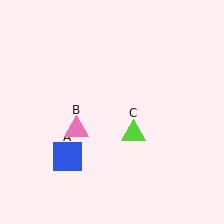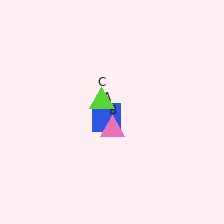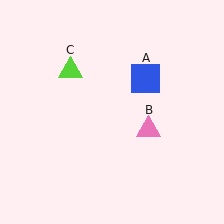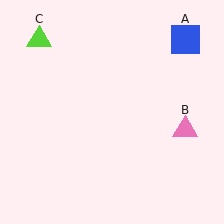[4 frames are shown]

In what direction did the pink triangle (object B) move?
The pink triangle (object B) moved right.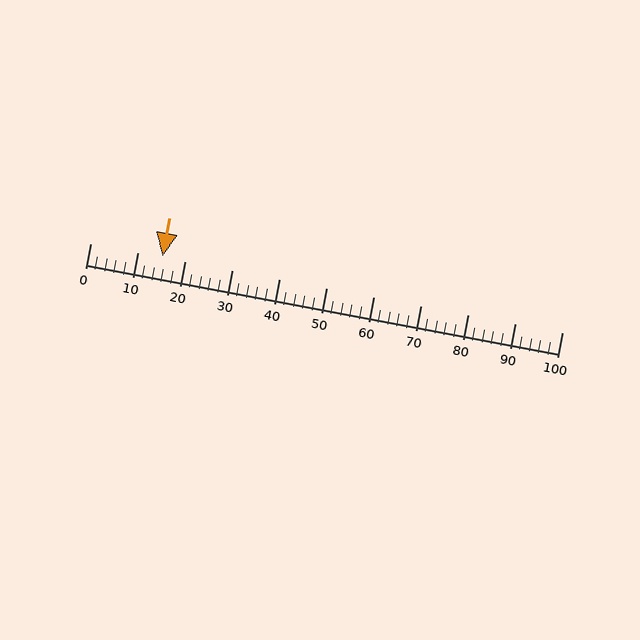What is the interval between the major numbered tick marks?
The major tick marks are spaced 10 units apart.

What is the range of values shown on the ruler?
The ruler shows values from 0 to 100.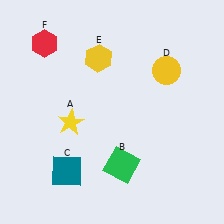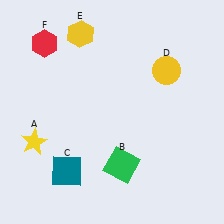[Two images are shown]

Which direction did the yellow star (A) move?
The yellow star (A) moved left.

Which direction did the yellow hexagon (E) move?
The yellow hexagon (E) moved up.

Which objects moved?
The objects that moved are: the yellow star (A), the yellow hexagon (E).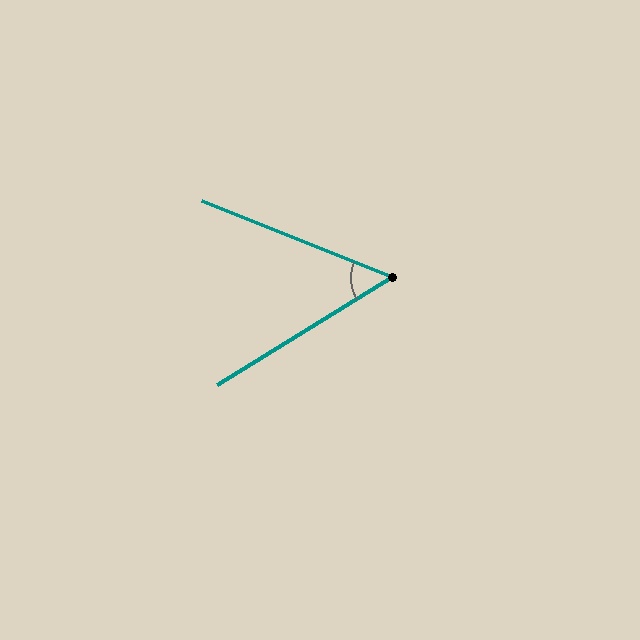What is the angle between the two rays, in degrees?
Approximately 54 degrees.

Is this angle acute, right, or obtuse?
It is acute.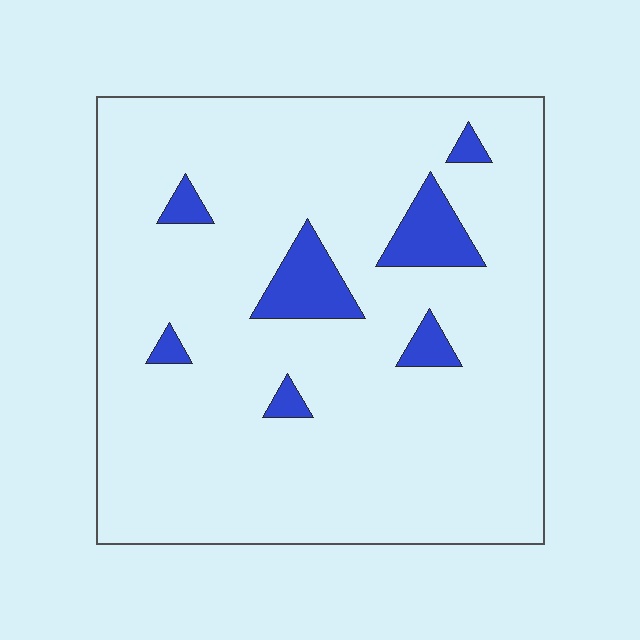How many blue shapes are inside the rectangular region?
7.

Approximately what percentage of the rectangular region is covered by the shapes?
Approximately 10%.